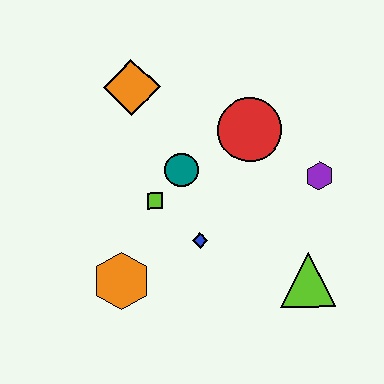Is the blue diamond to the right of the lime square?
Yes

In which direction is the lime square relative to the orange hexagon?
The lime square is above the orange hexagon.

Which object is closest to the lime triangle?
The purple hexagon is closest to the lime triangle.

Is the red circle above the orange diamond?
No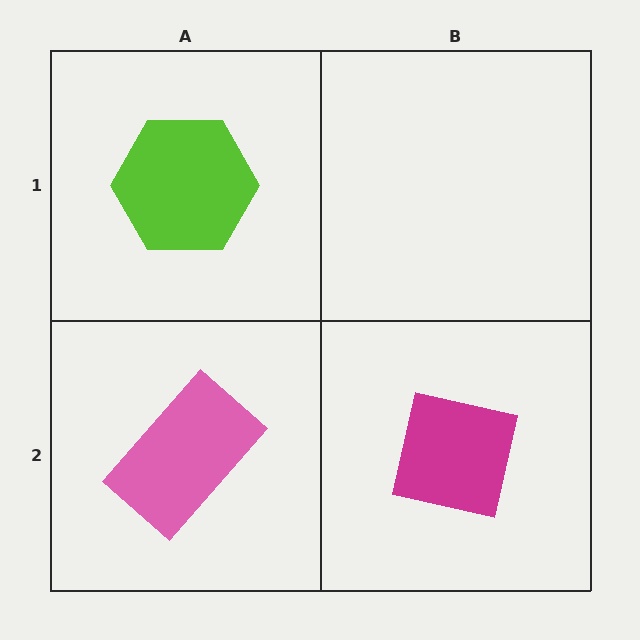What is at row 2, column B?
A magenta square.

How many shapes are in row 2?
2 shapes.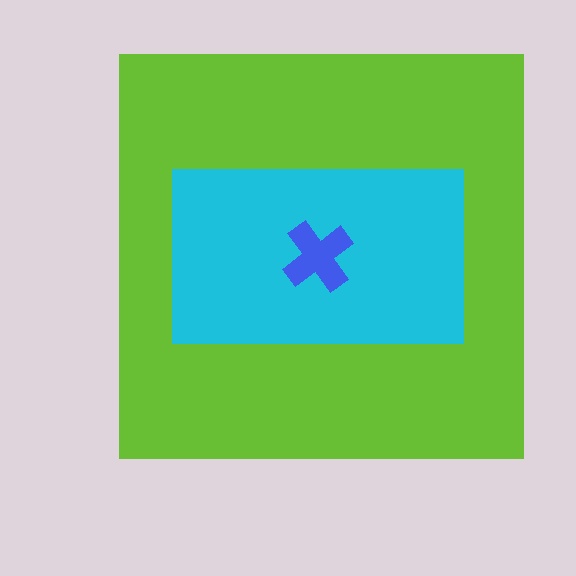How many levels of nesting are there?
3.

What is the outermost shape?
The lime square.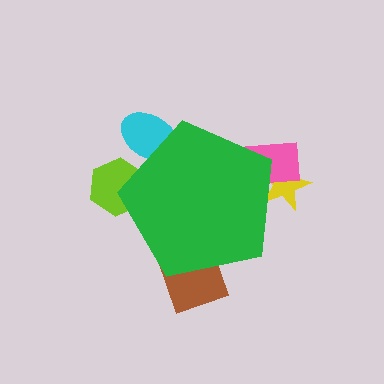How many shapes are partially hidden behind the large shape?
5 shapes are partially hidden.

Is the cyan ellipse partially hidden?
Yes, the cyan ellipse is partially hidden behind the green pentagon.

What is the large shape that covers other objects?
A green pentagon.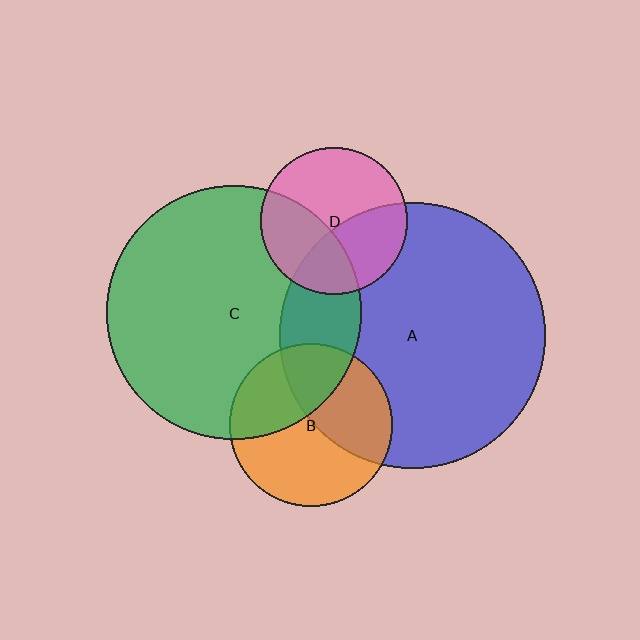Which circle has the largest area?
Circle A (blue).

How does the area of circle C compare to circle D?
Approximately 3.0 times.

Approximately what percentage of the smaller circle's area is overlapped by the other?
Approximately 40%.